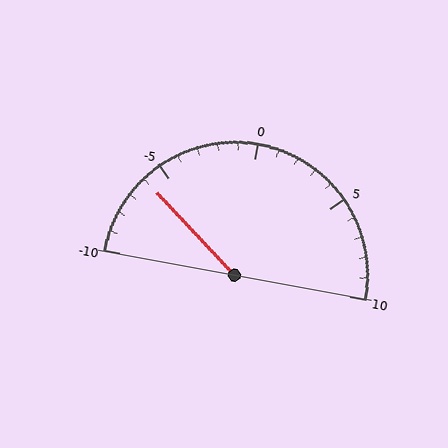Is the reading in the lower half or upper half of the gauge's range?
The reading is in the lower half of the range (-10 to 10).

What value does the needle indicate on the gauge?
The needle indicates approximately -6.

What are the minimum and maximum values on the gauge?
The gauge ranges from -10 to 10.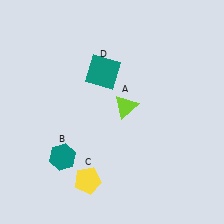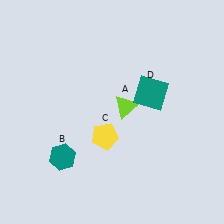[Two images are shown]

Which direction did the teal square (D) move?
The teal square (D) moved right.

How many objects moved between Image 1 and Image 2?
2 objects moved between the two images.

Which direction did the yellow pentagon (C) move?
The yellow pentagon (C) moved up.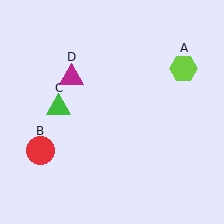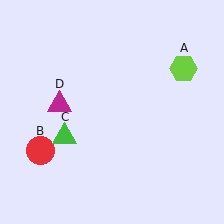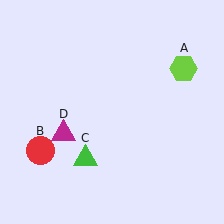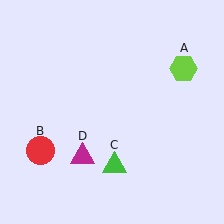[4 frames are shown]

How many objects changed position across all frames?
2 objects changed position: green triangle (object C), magenta triangle (object D).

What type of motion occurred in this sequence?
The green triangle (object C), magenta triangle (object D) rotated counterclockwise around the center of the scene.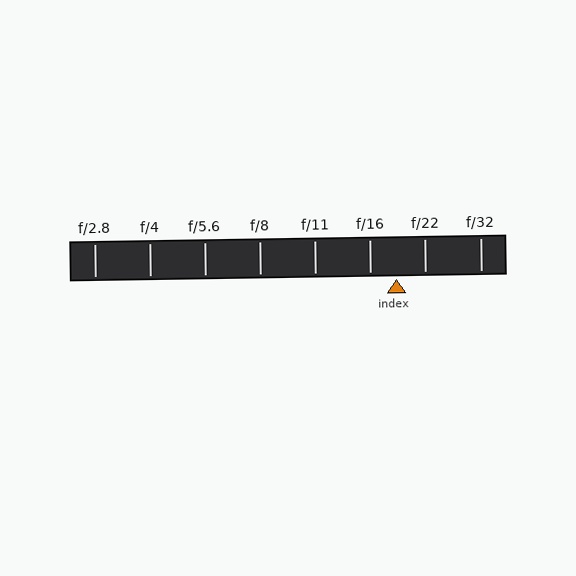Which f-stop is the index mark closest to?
The index mark is closest to f/16.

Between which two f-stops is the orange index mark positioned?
The index mark is between f/16 and f/22.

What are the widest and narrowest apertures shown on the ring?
The widest aperture shown is f/2.8 and the narrowest is f/32.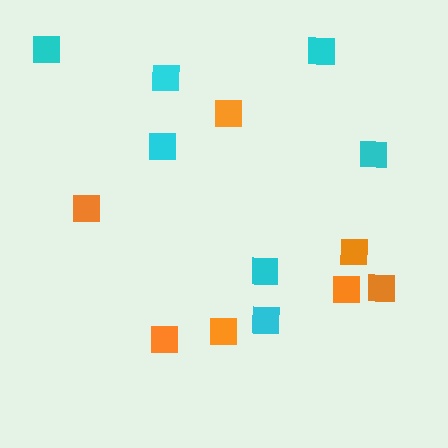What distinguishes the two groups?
There are 2 groups: one group of cyan squares (7) and one group of orange squares (7).